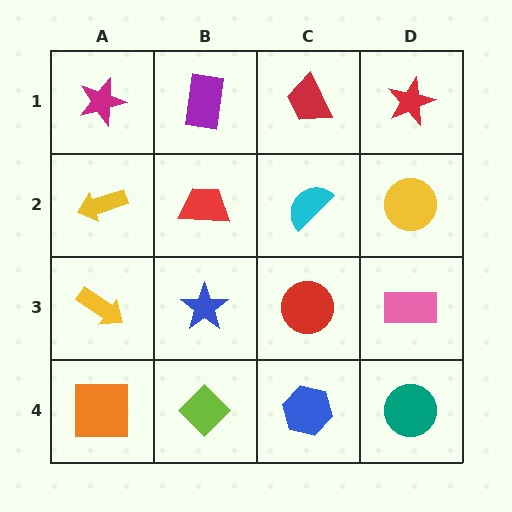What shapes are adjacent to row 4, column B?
A blue star (row 3, column B), an orange square (row 4, column A), a blue hexagon (row 4, column C).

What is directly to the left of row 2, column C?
A red trapezoid.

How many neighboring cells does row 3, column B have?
4.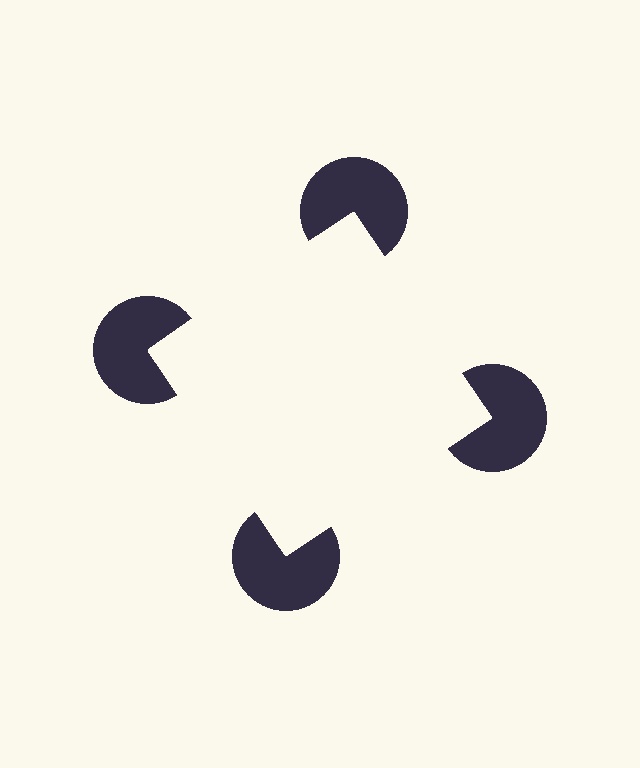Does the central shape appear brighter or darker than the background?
It typically appears slightly brighter than the background, even though no actual brightness change is drawn.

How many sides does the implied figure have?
4 sides.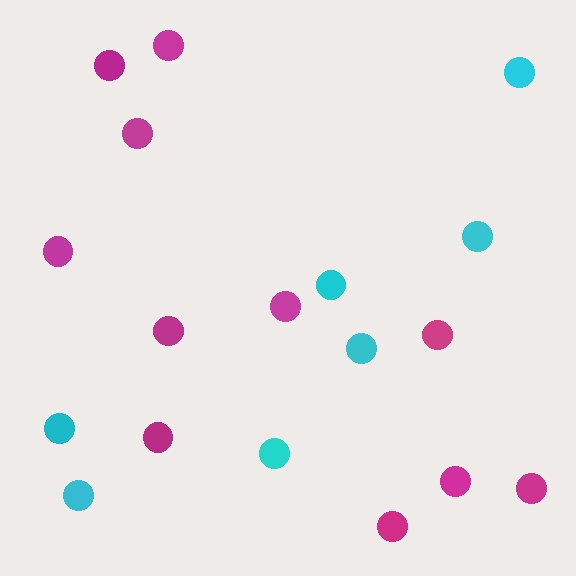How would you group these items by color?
There are 2 groups: one group of magenta circles (11) and one group of cyan circles (7).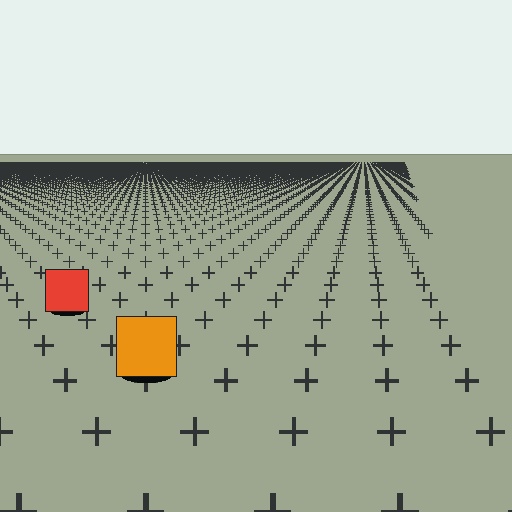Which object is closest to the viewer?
The orange square is closest. The texture marks near it are larger and more spread out.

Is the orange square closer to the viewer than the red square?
Yes. The orange square is closer — you can tell from the texture gradient: the ground texture is coarser near it.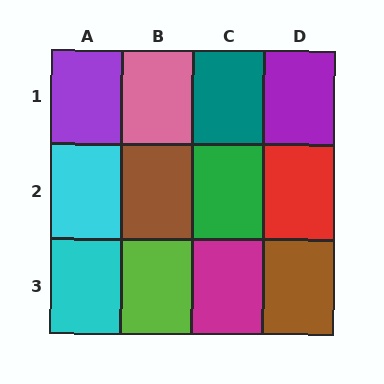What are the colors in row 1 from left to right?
Purple, pink, teal, purple.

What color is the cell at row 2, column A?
Cyan.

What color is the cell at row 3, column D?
Brown.